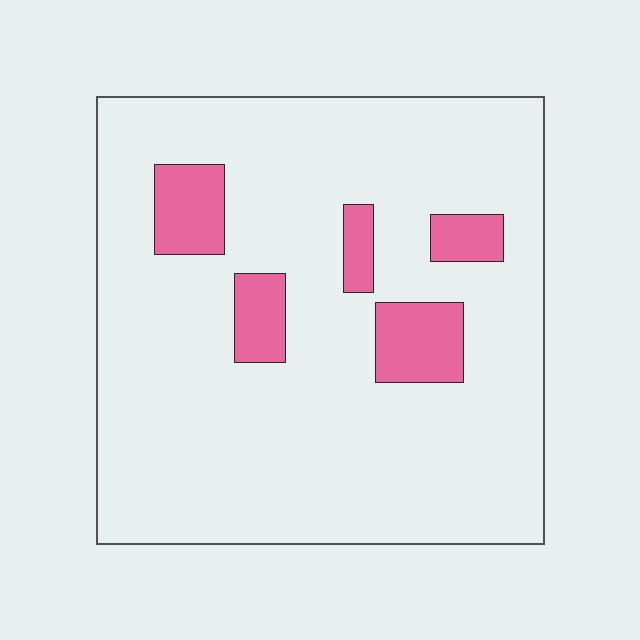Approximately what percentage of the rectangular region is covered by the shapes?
Approximately 10%.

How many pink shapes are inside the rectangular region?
5.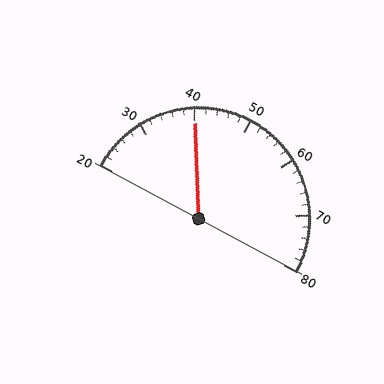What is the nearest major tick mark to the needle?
The nearest major tick mark is 40.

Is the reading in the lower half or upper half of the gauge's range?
The reading is in the lower half of the range (20 to 80).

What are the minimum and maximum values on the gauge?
The gauge ranges from 20 to 80.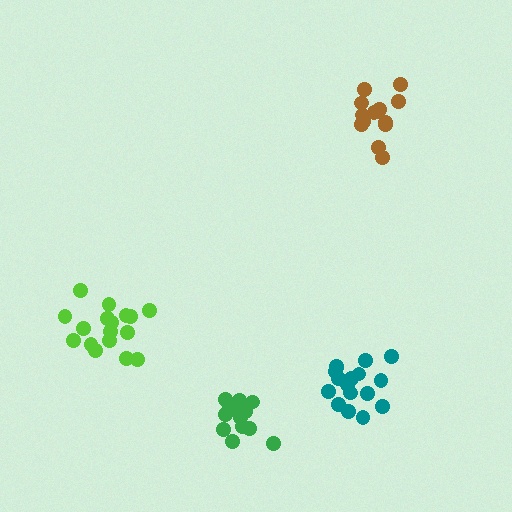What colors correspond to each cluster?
The clusters are colored: lime, brown, green, teal.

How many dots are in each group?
Group 1: 17 dots, Group 2: 14 dots, Group 3: 15 dots, Group 4: 18 dots (64 total).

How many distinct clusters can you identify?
There are 4 distinct clusters.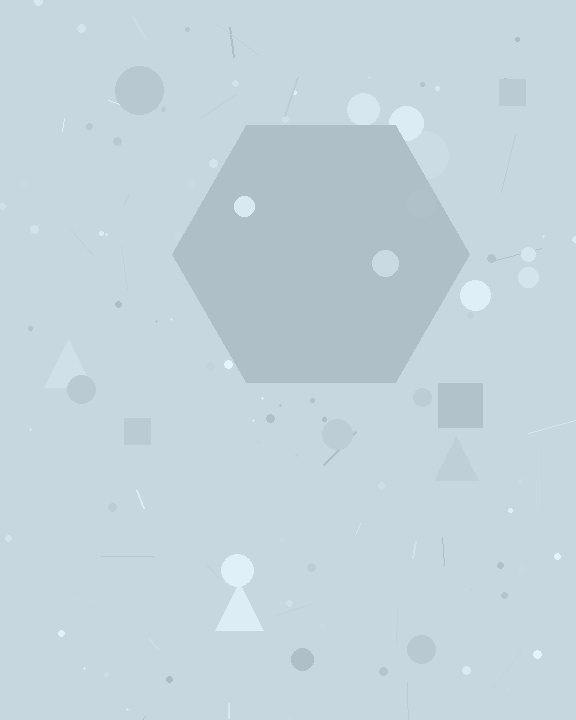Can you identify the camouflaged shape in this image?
The camouflaged shape is a hexagon.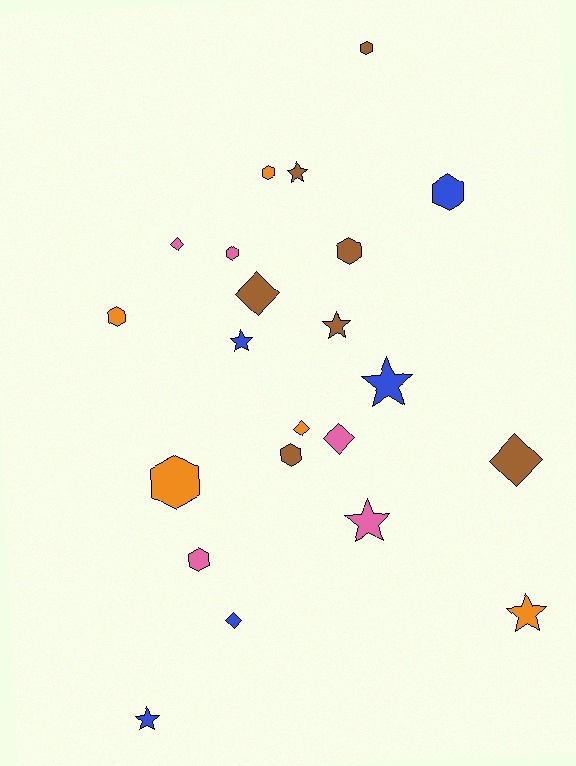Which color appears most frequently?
Brown, with 7 objects.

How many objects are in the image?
There are 22 objects.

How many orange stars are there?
There is 1 orange star.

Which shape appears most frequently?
Hexagon, with 9 objects.